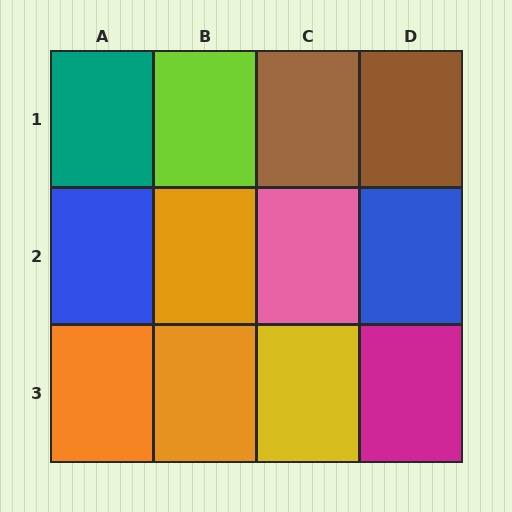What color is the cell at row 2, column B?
Orange.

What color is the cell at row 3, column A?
Orange.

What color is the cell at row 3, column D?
Magenta.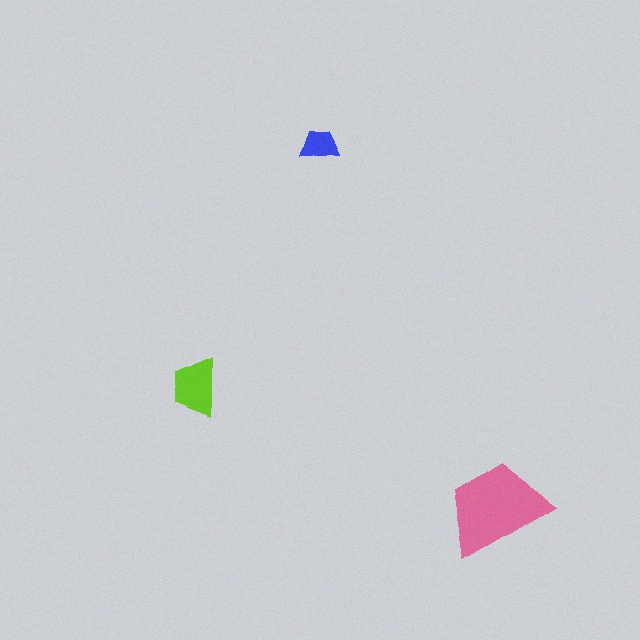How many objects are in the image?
There are 3 objects in the image.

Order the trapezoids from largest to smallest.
the pink one, the lime one, the blue one.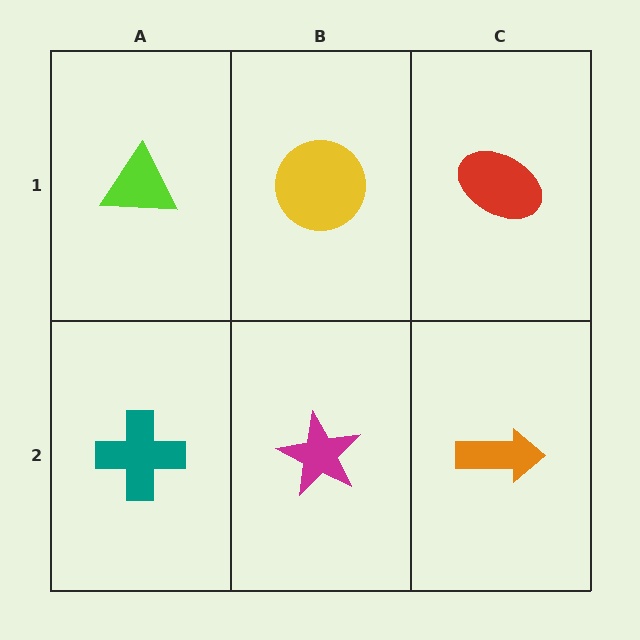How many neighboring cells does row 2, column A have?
2.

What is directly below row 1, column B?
A magenta star.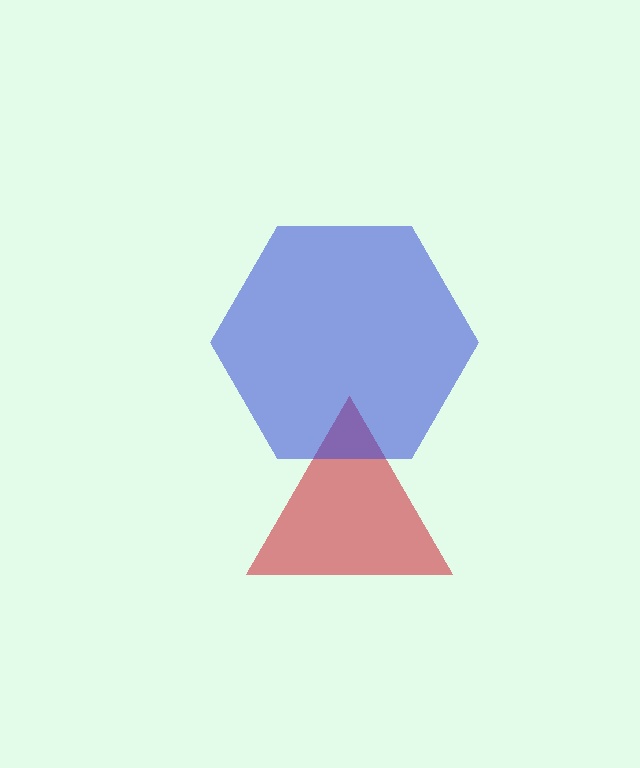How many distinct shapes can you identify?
There are 2 distinct shapes: a red triangle, a blue hexagon.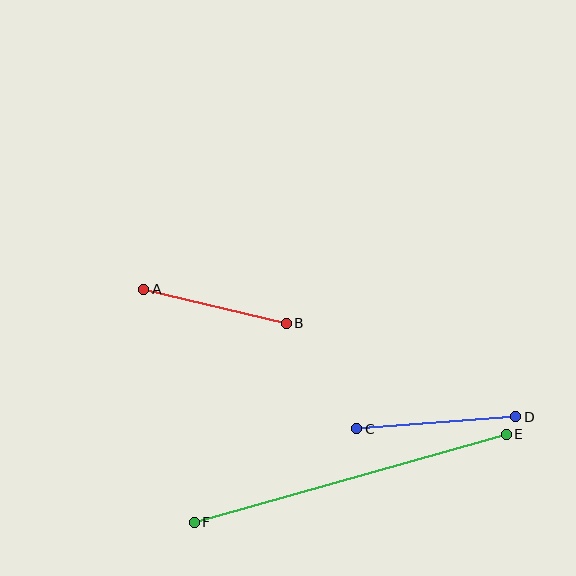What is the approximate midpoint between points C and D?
The midpoint is at approximately (436, 423) pixels.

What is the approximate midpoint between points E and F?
The midpoint is at approximately (350, 478) pixels.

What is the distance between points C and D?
The distance is approximately 160 pixels.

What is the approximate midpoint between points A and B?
The midpoint is at approximately (215, 306) pixels.